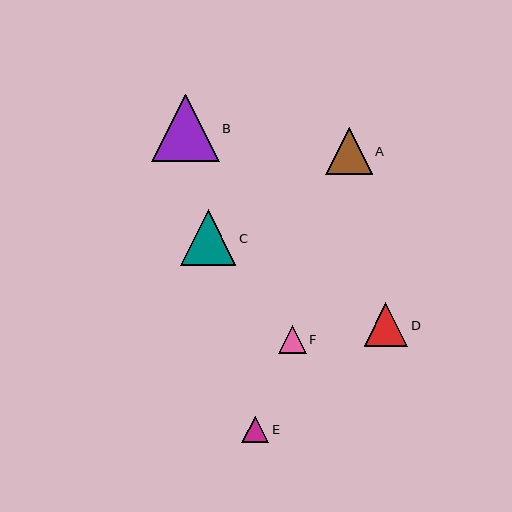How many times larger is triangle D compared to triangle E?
Triangle D is approximately 1.6 times the size of triangle E.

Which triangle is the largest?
Triangle B is the largest with a size of approximately 67 pixels.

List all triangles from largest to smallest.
From largest to smallest: B, C, A, D, F, E.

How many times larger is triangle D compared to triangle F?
Triangle D is approximately 1.6 times the size of triangle F.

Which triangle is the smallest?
Triangle E is the smallest with a size of approximately 27 pixels.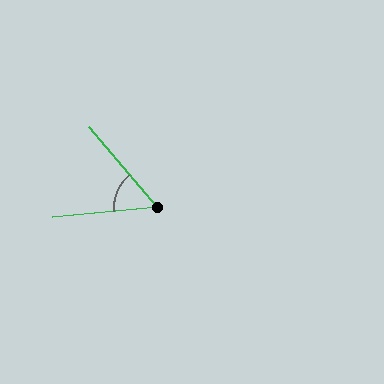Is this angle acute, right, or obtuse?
It is acute.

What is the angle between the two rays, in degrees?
Approximately 55 degrees.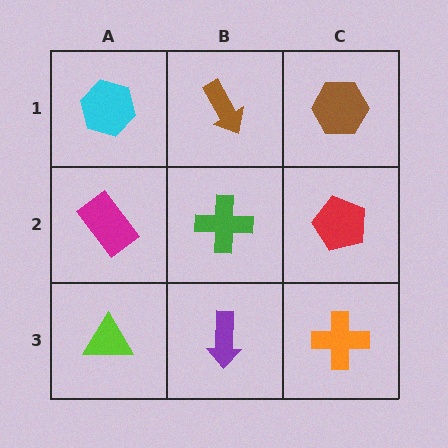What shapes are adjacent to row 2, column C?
A brown hexagon (row 1, column C), an orange cross (row 3, column C), a green cross (row 2, column B).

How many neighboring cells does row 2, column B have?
4.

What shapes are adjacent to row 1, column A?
A magenta rectangle (row 2, column A), a brown arrow (row 1, column B).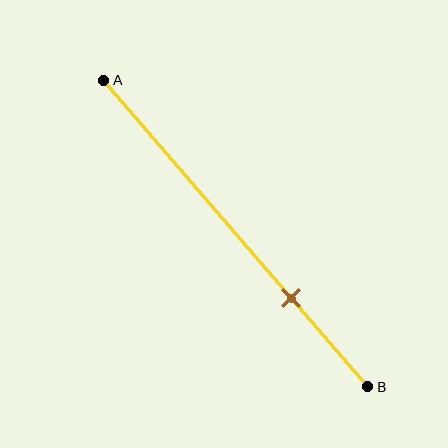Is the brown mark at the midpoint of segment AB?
No, the mark is at about 70% from A, not at the 50% midpoint.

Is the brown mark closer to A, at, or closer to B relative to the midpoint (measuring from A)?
The brown mark is closer to point B than the midpoint of segment AB.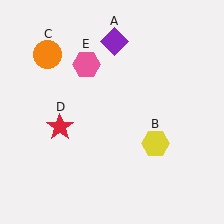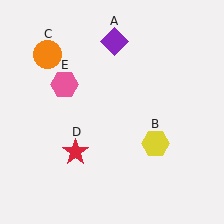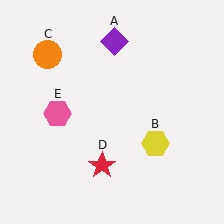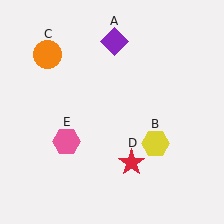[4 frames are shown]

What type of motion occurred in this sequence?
The red star (object D), pink hexagon (object E) rotated counterclockwise around the center of the scene.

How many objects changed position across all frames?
2 objects changed position: red star (object D), pink hexagon (object E).